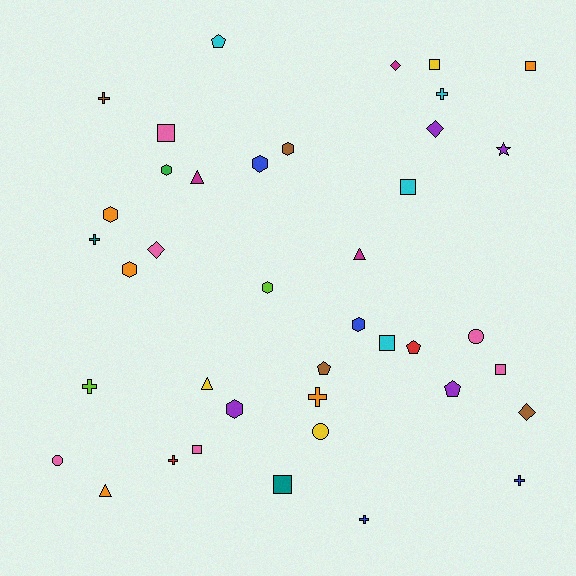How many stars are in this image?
There is 1 star.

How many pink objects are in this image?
There are 6 pink objects.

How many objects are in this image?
There are 40 objects.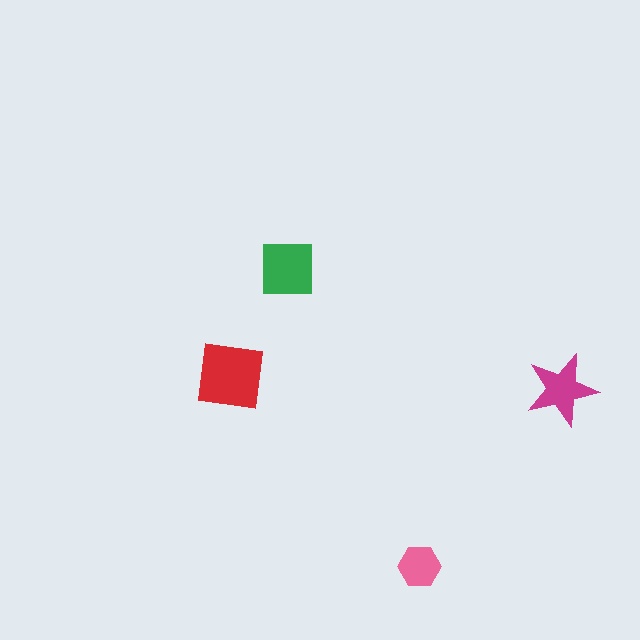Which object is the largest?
The red square.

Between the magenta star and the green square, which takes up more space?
The green square.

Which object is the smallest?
The pink hexagon.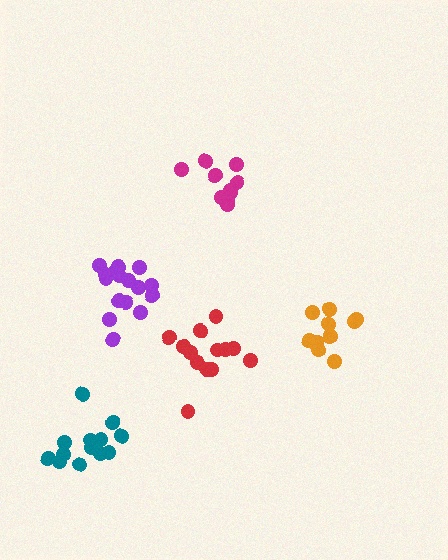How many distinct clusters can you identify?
There are 5 distinct clusters.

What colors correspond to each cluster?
The clusters are colored: purple, orange, red, teal, magenta.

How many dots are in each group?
Group 1: 16 dots, Group 2: 11 dots, Group 3: 13 dots, Group 4: 13 dots, Group 5: 11 dots (64 total).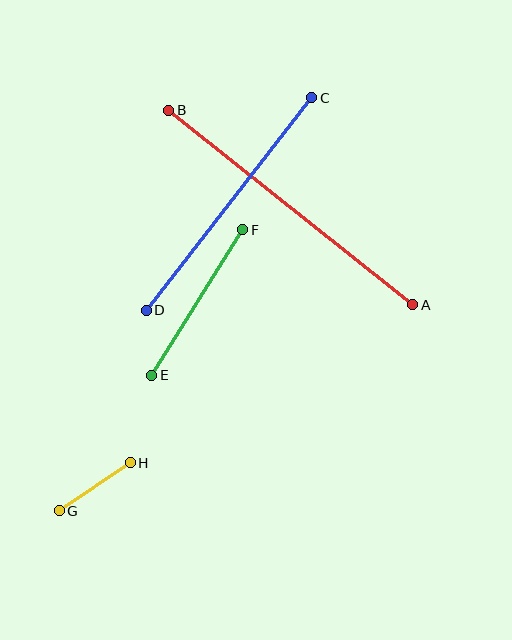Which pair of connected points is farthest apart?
Points A and B are farthest apart.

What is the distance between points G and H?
The distance is approximately 86 pixels.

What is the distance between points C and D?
The distance is approximately 269 pixels.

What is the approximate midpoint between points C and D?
The midpoint is at approximately (229, 204) pixels.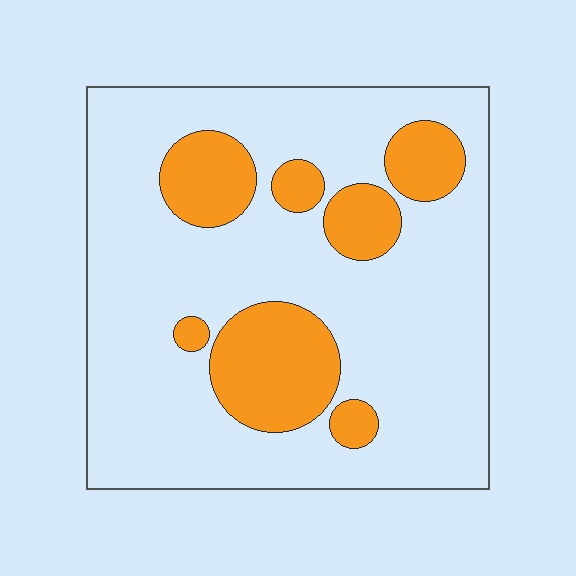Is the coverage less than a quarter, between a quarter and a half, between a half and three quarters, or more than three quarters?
Less than a quarter.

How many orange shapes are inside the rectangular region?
7.